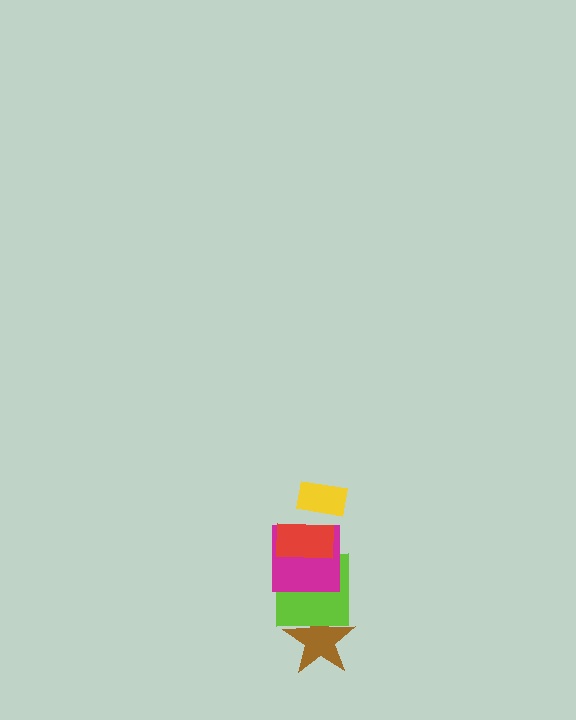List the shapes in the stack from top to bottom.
From top to bottom: the yellow rectangle, the red rectangle, the magenta square, the lime square, the brown star.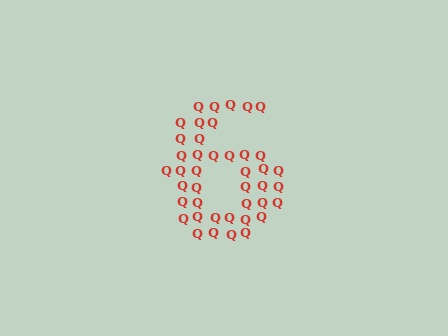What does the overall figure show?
The overall figure shows the digit 6.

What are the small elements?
The small elements are letter Q's.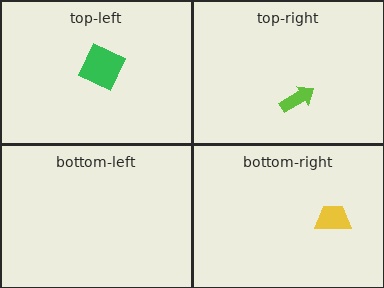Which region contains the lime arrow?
The top-right region.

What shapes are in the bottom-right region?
The yellow trapezoid.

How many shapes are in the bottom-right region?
1.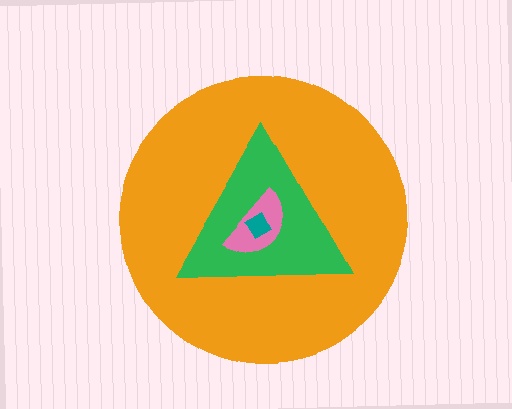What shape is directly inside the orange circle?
The green triangle.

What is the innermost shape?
The teal diamond.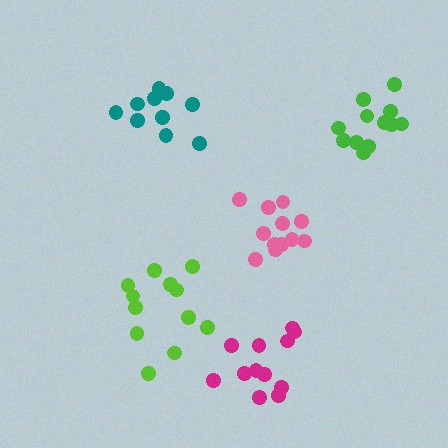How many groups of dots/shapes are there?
There are 5 groups.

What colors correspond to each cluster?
The clusters are colored: magenta, teal, green, lime, pink.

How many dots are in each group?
Group 1: 12 dots, Group 2: 10 dots, Group 3: 12 dots, Group 4: 12 dots, Group 5: 13 dots (59 total).